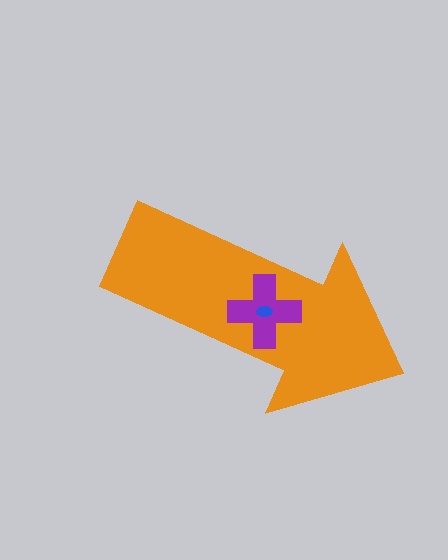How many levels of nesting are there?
3.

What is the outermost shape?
The orange arrow.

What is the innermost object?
The blue ellipse.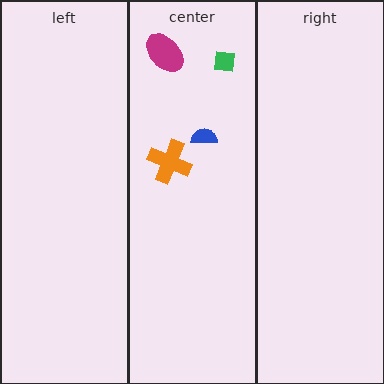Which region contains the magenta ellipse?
The center region.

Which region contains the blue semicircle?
The center region.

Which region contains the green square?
The center region.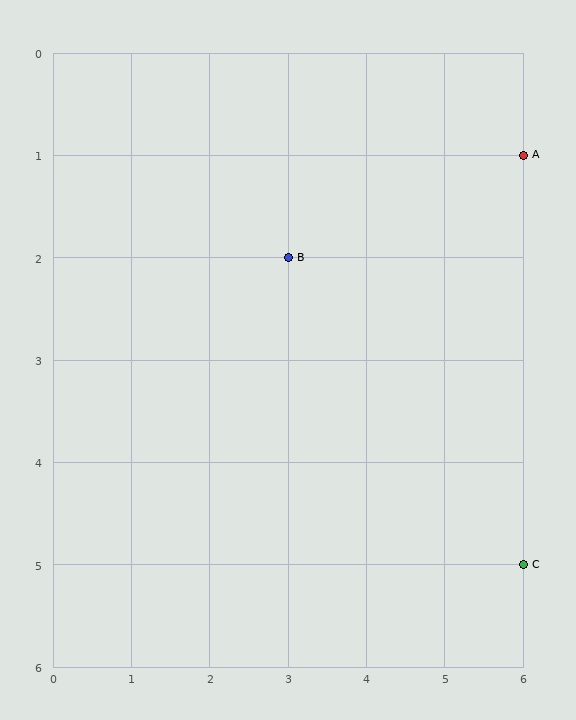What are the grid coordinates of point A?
Point A is at grid coordinates (6, 1).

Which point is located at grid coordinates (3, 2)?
Point B is at (3, 2).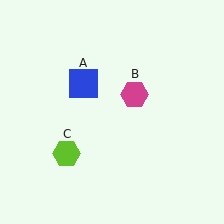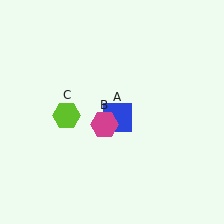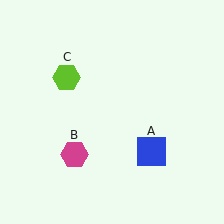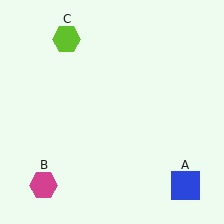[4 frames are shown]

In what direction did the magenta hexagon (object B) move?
The magenta hexagon (object B) moved down and to the left.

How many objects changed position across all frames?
3 objects changed position: blue square (object A), magenta hexagon (object B), lime hexagon (object C).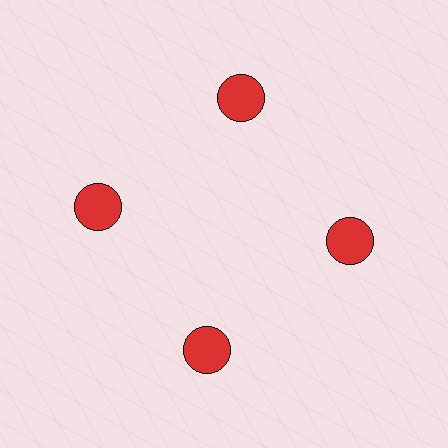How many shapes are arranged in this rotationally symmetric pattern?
There are 4 shapes, arranged in 4 groups of 1.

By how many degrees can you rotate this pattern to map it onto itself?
The pattern maps onto itself every 90 degrees of rotation.